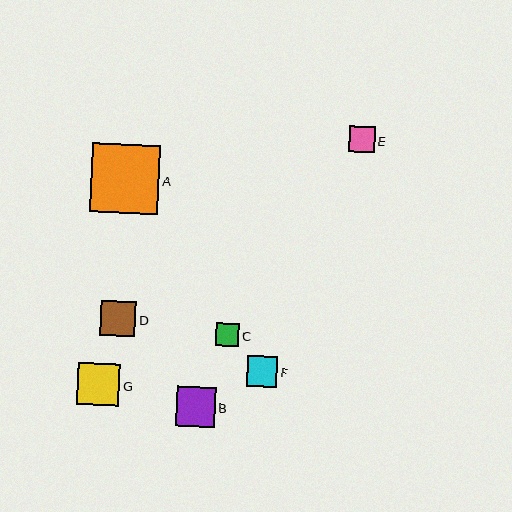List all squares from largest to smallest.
From largest to smallest: A, G, B, D, F, E, C.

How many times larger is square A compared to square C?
Square A is approximately 2.9 times the size of square C.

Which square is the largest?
Square A is the largest with a size of approximately 69 pixels.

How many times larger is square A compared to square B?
Square A is approximately 1.7 times the size of square B.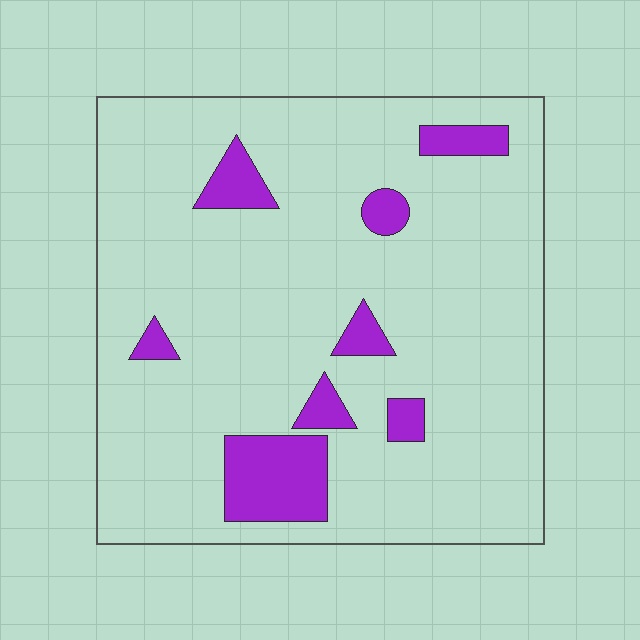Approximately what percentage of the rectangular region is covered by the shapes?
Approximately 10%.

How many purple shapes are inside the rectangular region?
8.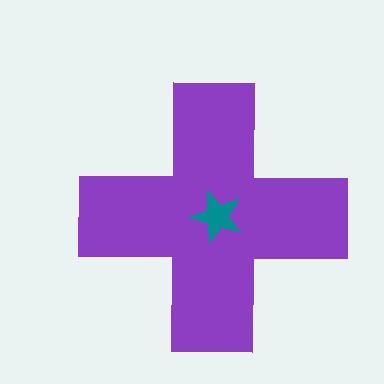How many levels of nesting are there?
2.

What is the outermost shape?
The purple cross.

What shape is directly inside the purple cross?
The teal star.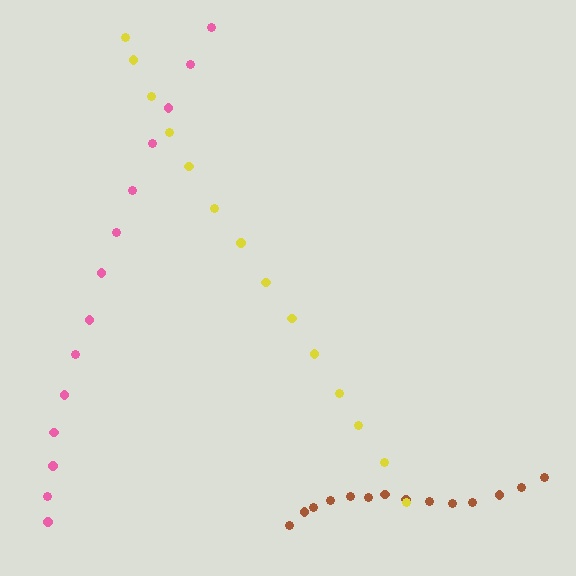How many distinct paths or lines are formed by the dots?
There are 3 distinct paths.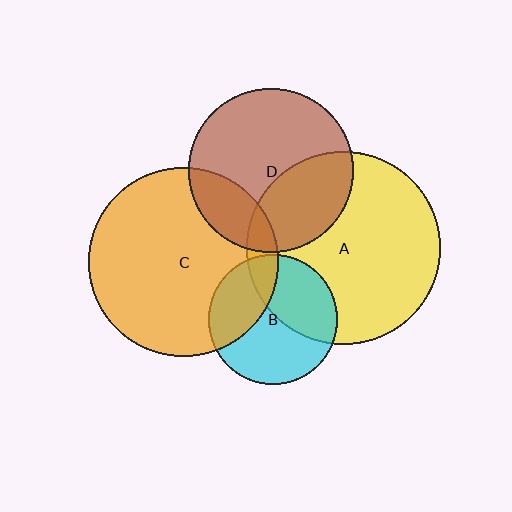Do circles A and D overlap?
Yes.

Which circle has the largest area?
Circle A (yellow).